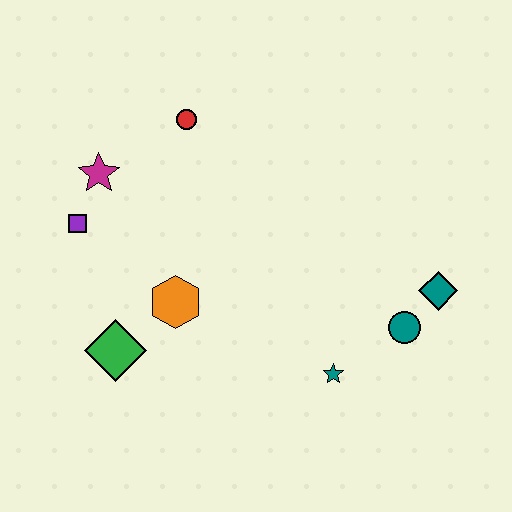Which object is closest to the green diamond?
The orange hexagon is closest to the green diamond.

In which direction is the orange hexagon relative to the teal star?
The orange hexagon is to the left of the teal star.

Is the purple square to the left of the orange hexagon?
Yes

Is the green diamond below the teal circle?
Yes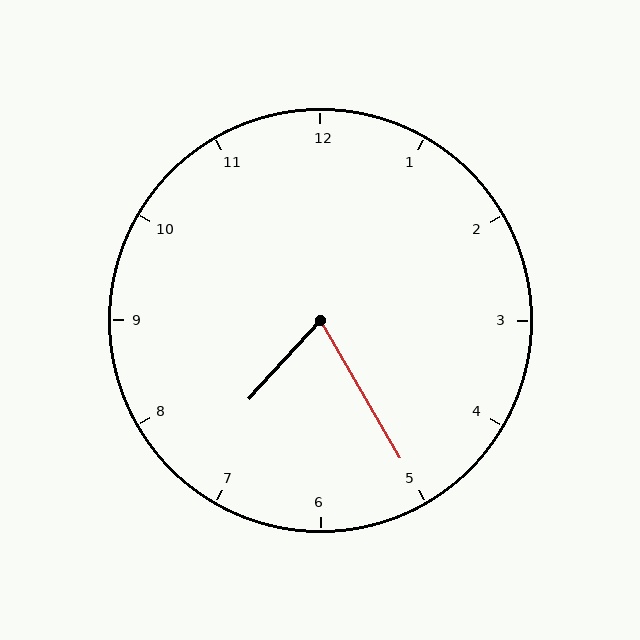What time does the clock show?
7:25.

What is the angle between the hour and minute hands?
Approximately 72 degrees.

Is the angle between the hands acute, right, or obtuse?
It is acute.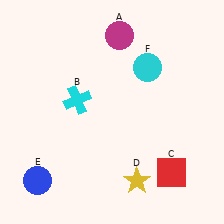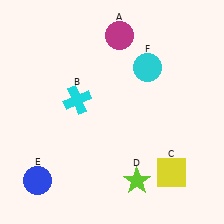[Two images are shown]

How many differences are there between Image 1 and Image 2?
There are 2 differences between the two images.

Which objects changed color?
C changed from red to yellow. D changed from yellow to lime.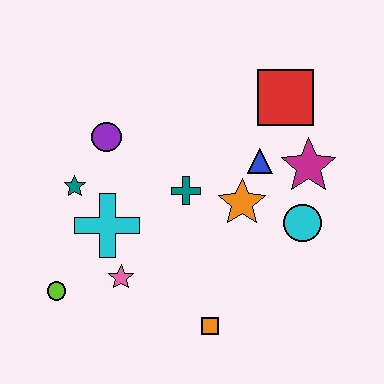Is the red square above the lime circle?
Yes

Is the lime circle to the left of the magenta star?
Yes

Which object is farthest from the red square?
The lime circle is farthest from the red square.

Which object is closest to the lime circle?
The pink star is closest to the lime circle.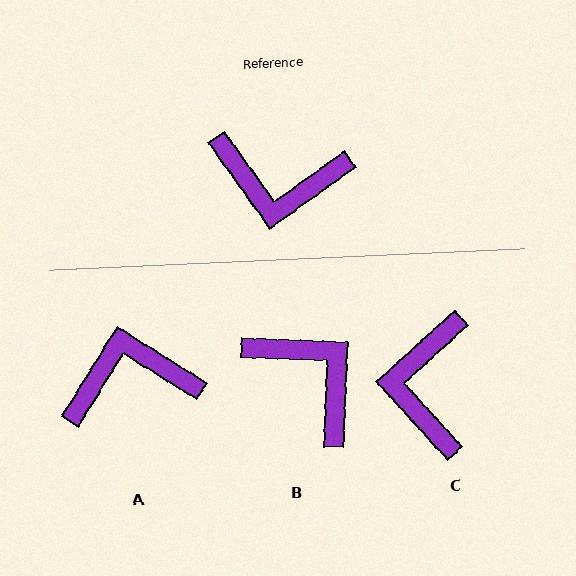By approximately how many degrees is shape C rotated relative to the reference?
Approximately 83 degrees clockwise.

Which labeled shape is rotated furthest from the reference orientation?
A, about 158 degrees away.